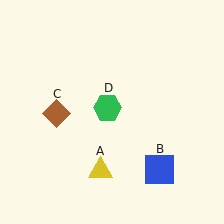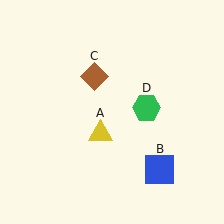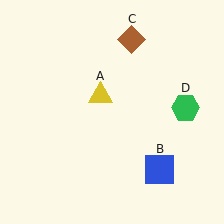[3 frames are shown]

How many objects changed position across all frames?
3 objects changed position: yellow triangle (object A), brown diamond (object C), green hexagon (object D).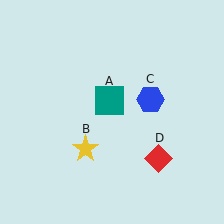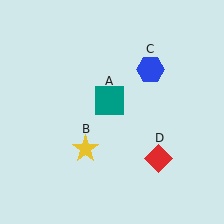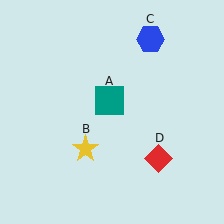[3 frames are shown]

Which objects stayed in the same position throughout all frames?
Teal square (object A) and yellow star (object B) and red diamond (object D) remained stationary.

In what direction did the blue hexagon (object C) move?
The blue hexagon (object C) moved up.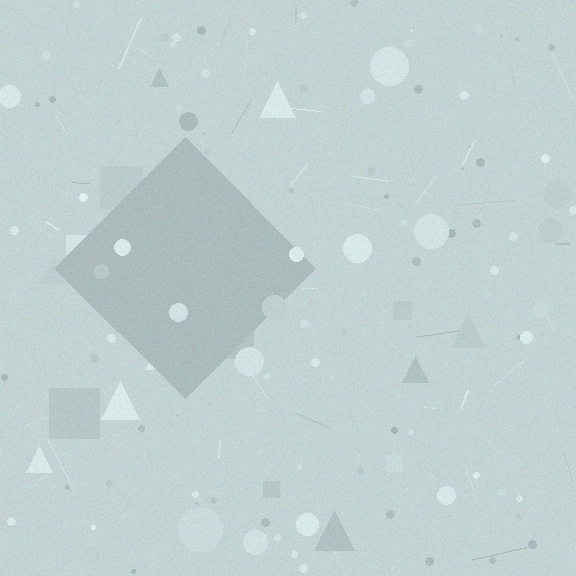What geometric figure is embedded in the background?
A diamond is embedded in the background.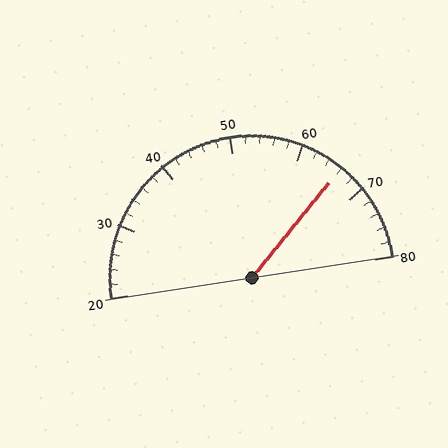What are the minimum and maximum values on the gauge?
The gauge ranges from 20 to 80.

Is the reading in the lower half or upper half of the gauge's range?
The reading is in the upper half of the range (20 to 80).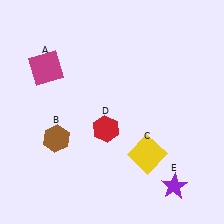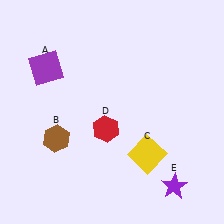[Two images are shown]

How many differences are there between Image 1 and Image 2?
There is 1 difference between the two images.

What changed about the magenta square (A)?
In Image 1, A is magenta. In Image 2, it changed to purple.